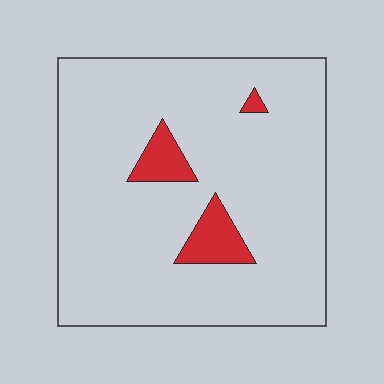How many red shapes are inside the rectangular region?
3.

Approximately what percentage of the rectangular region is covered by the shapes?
Approximately 10%.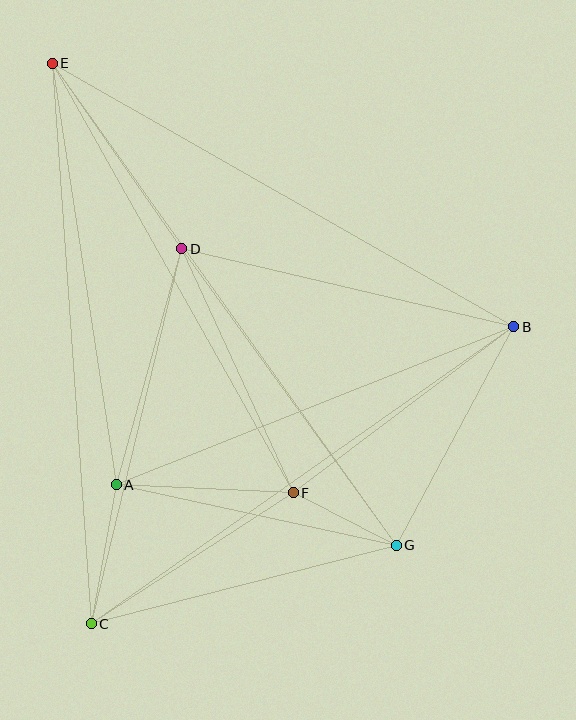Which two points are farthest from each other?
Points E and G are farthest from each other.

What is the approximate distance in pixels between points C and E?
The distance between C and E is approximately 562 pixels.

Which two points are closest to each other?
Points F and G are closest to each other.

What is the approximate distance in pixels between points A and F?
The distance between A and F is approximately 177 pixels.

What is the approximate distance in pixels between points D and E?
The distance between D and E is approximately 226 pixels.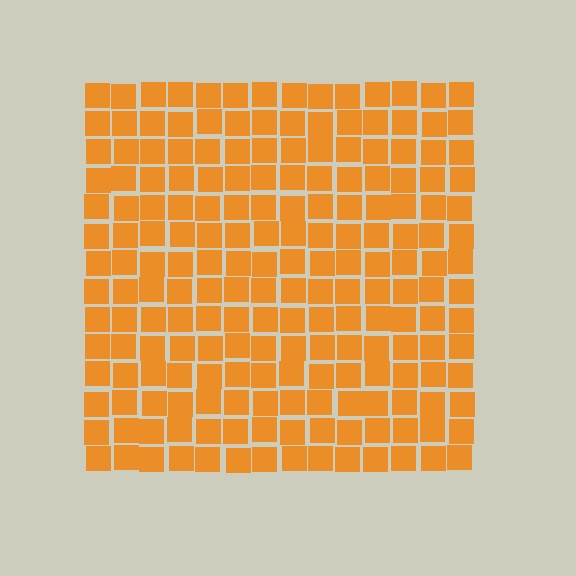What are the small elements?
The small elements are squares.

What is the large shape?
The large shape is a square.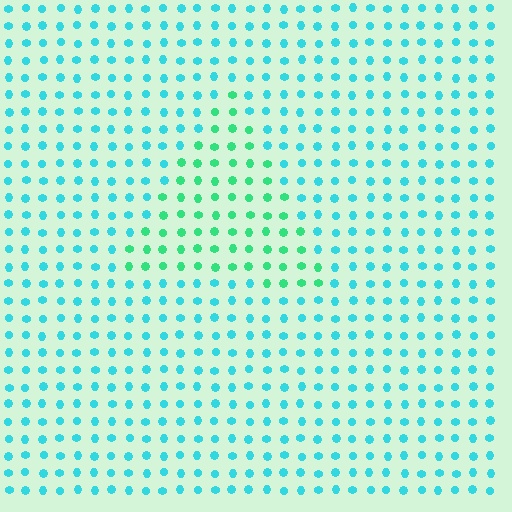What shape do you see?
I see a triangle.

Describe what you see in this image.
The image is filled with small cyan elements in a uniform arrangement. A triangle-shaped region is visible where the elements are tinted to a slightly different hue, forming a subtle color boundary.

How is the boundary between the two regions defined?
The boundary is defined purely by a slight shift in hue (about 37 degrees). Spacing, size, and orientation are identical on both sides.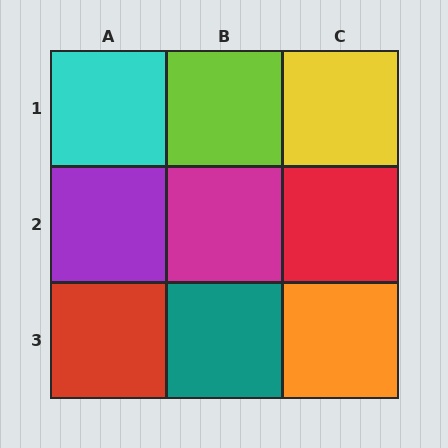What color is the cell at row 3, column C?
Orange.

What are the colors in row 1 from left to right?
Cyan, lime, yellow.